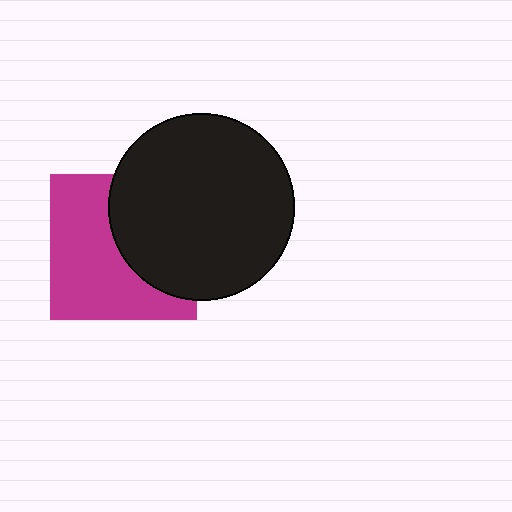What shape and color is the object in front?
The object in front is a black circle.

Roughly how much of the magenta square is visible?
About half of it is visible (roughly 56%).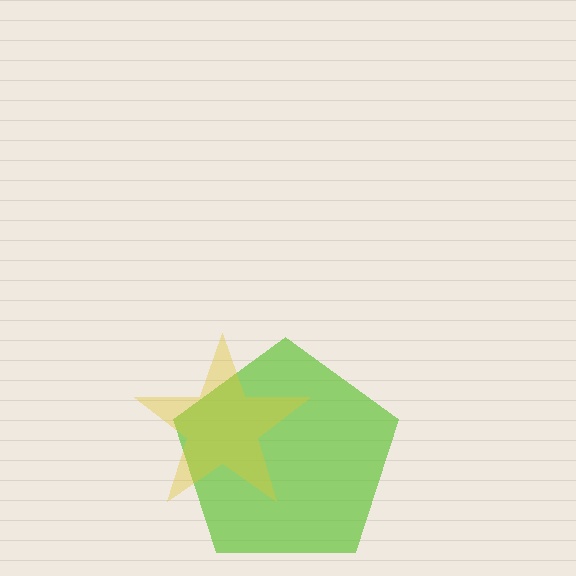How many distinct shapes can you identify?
There are 2 distinct shapes: a lime pentagon, a yellow star.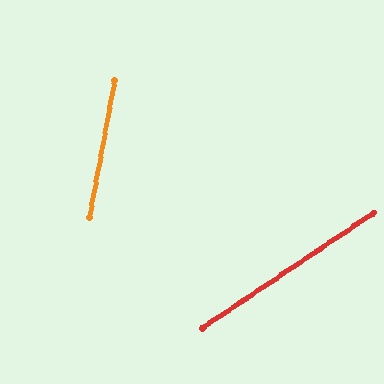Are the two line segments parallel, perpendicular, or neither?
Neither parallel nor perpendicular — they differ by about 46°.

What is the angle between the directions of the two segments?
Approximately 46 degrees.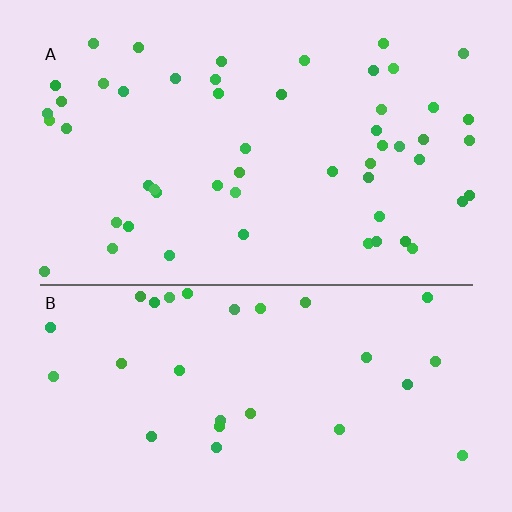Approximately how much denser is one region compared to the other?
Approximately 1.8× — region A over region B.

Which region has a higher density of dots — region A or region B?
A (the top).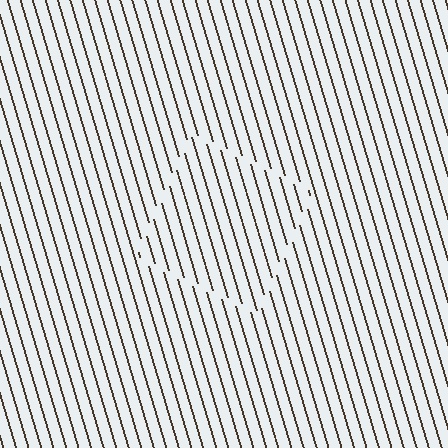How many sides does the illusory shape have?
4 sides — the line-ends trace a square.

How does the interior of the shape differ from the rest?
The interior of the shape contains the same grating, shifted by half a period — the contour is defined by the phase discontinuity where line-ends from the inner and outer gratings abut.